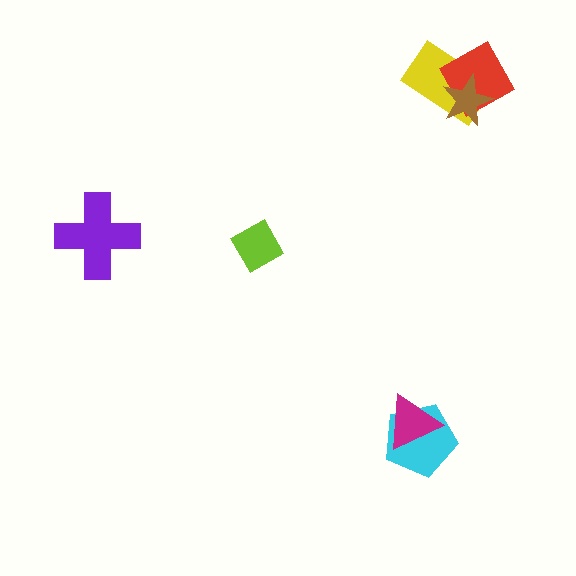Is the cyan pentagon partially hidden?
Yes, it is partially covered by another shape.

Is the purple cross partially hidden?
No, no other shape covers it.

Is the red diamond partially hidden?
Yes, it is partially covered by another shape.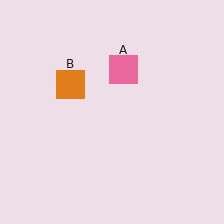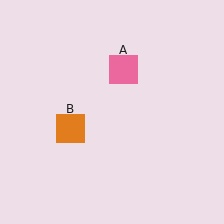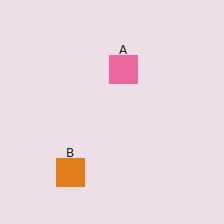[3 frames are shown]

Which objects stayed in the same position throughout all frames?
Pink square (object A) remained stationary.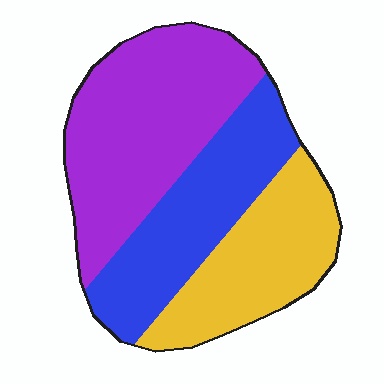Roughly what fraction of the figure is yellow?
Yellow takes up about one quarter (1/4) of the figure.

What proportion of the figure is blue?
Blue takes up between a quarter and a half of the figure.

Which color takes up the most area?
Purple, at roughly 40%.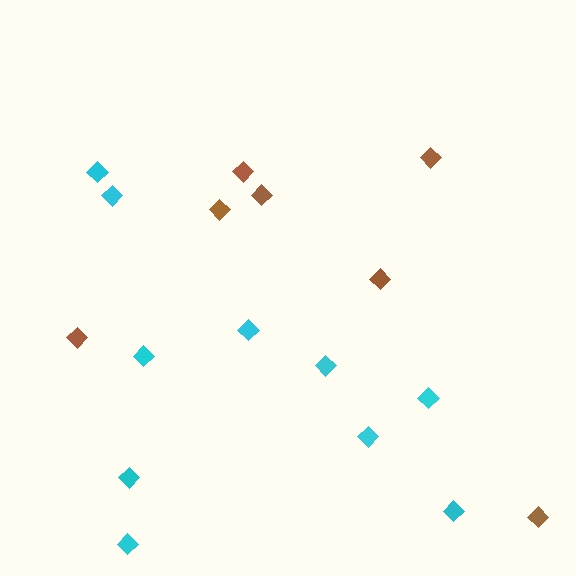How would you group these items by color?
There are 2 groups: one group of brown diamonds (7) and one group of cyan diamonds (10).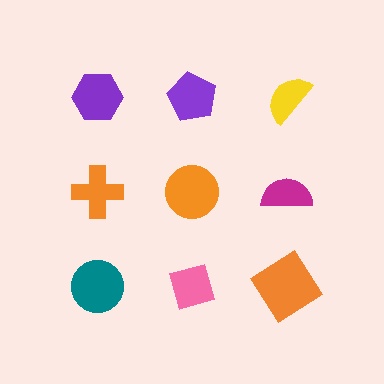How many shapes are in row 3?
3 shapes.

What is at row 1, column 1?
A purple hexagon.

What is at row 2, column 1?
An orange cross.